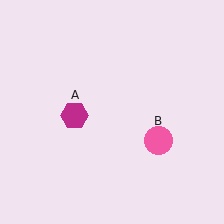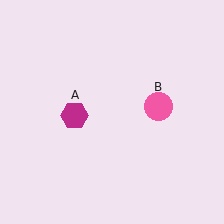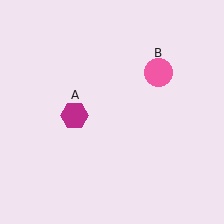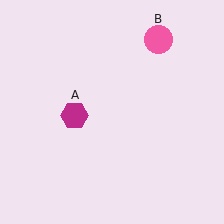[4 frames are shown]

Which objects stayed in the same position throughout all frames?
Magenta hexagon (object A) remained stationary.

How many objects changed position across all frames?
1 object changed position: pink circle (object B).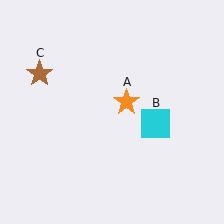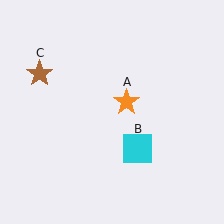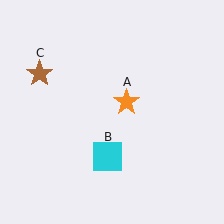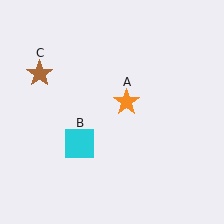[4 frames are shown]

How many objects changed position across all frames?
1 object changed position: cyan square (object B).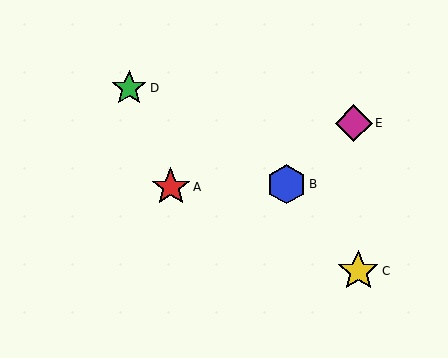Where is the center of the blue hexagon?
The center of the blue hexagon is at (287, 184).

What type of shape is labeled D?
Shape D is a green star.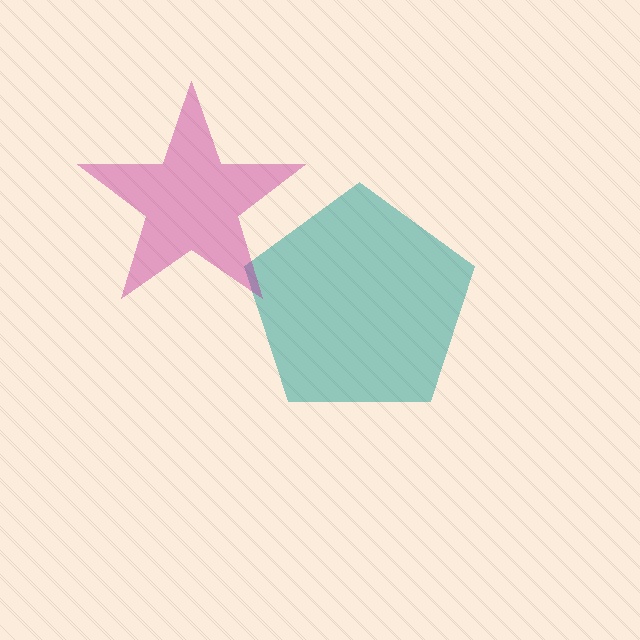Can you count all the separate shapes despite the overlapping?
Yes, there are 2 separate shapes.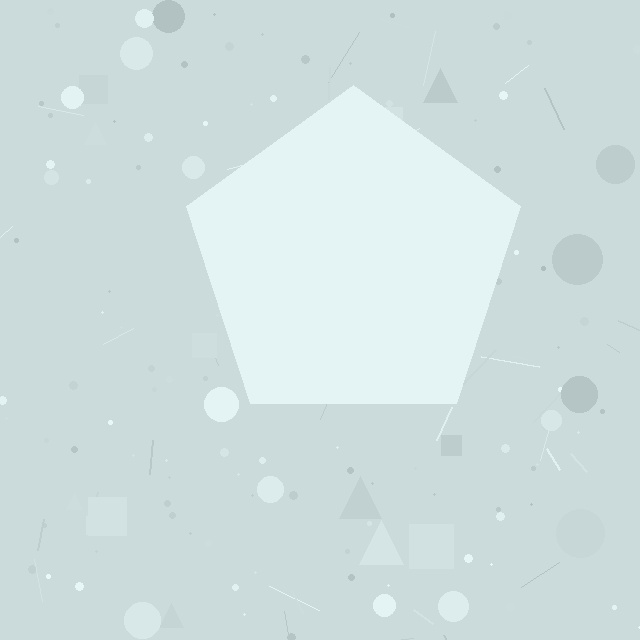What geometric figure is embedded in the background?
A pentagon is embedded in the background.